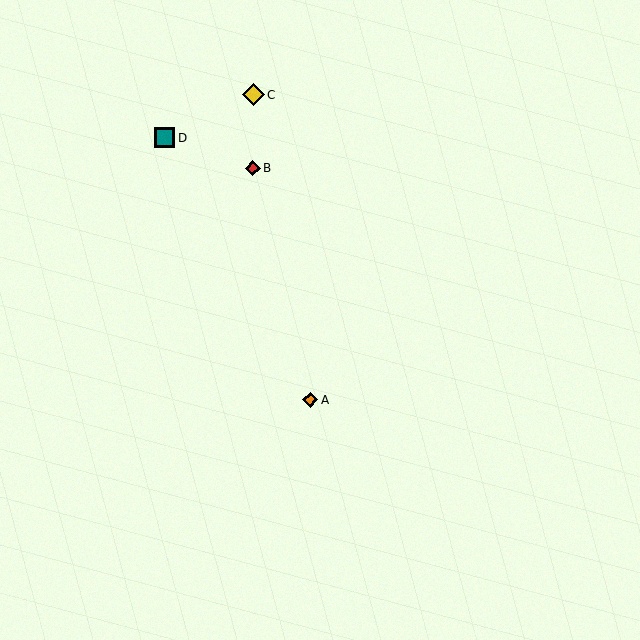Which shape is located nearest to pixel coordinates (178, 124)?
The teal square (labeled D) at (165, 138) is nearest to that location.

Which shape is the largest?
The yellow diamond (labeled C) is the largest.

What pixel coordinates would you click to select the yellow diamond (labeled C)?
Click at (253, 95) to select the yellow diamond C.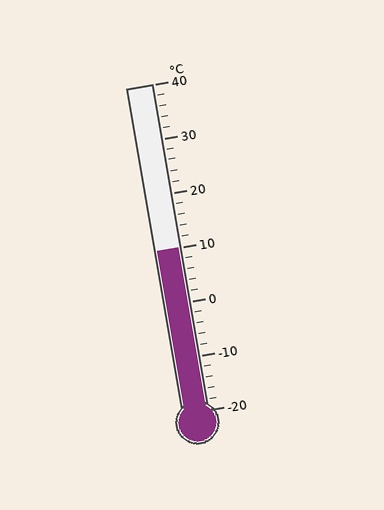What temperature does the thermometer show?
The thermometer shows approximately 10°C.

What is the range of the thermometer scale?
The thermometer scale ranges from -20°C to 40°C.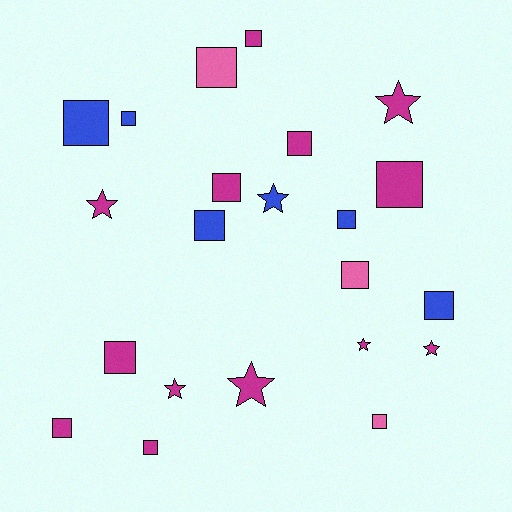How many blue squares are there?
There are 5 blue squares.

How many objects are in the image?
There are 22 objects.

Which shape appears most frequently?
Square, with 15 objects.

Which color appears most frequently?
Magenta, with 13 objects.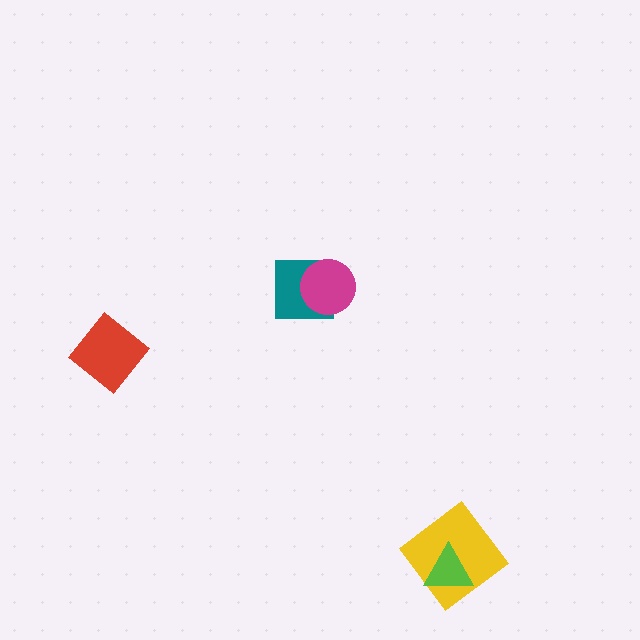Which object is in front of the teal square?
The magenta circle is in front of the teal square.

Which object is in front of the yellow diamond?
The lime triangle is in front of the yellow diamond.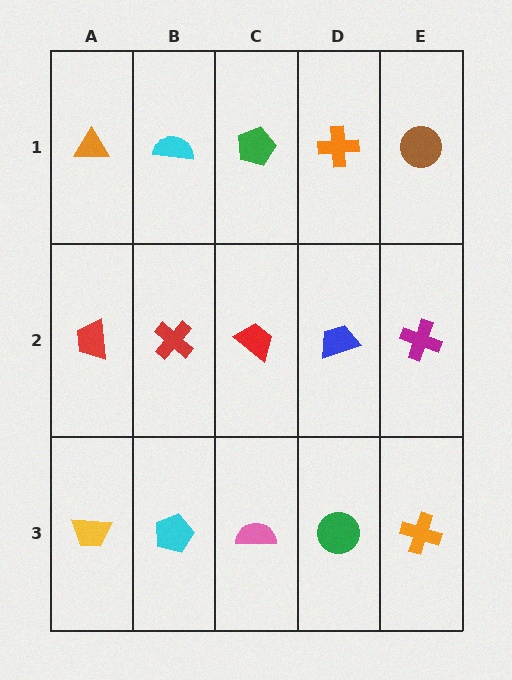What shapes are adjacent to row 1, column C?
A red trapezoid (row 2, column C), a cyan semicircle (row 1, column B), an orange cross (row 1, column D).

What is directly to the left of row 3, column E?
A green circle.